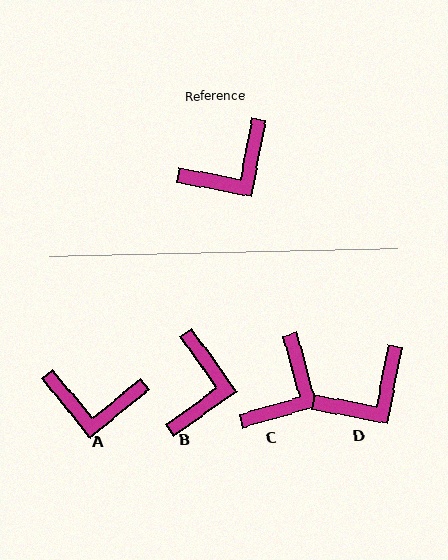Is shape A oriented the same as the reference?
No, it is off by about 40 degrees.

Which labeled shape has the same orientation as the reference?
D.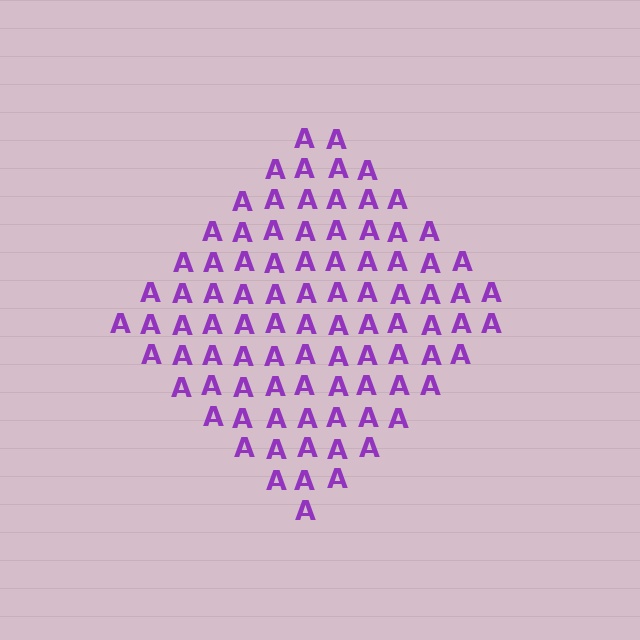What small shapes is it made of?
It is made of small letter A's.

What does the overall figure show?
The overall figure shows a diamond.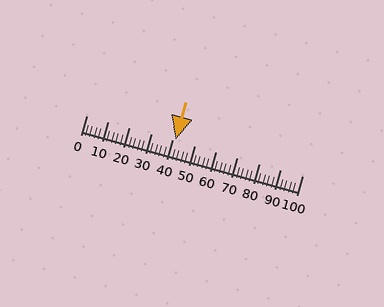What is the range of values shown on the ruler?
The ruler shows values from 0 to 100.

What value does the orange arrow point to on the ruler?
The orange arrow points to approximately 41.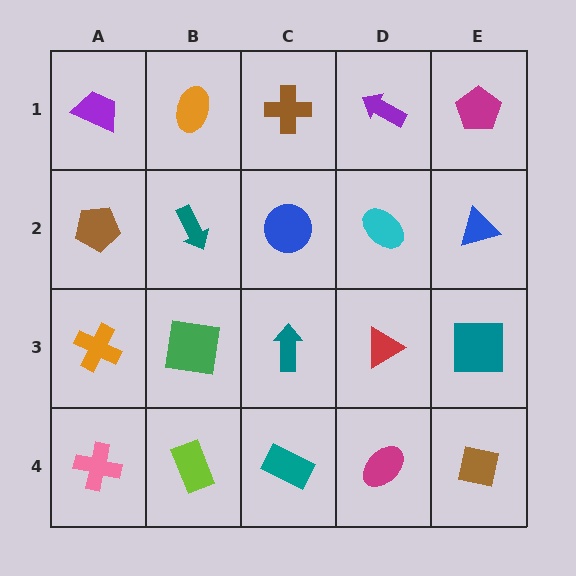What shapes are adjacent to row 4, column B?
A green square (row 3, column B), a pink cross (row 4, column A), a teal rectangle (row 4, column C).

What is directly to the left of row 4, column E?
A magenta ellipse.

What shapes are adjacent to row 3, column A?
A brown pentagon (row 2, column A), a pink cross (row 4, column A), a green square (row 3, column B).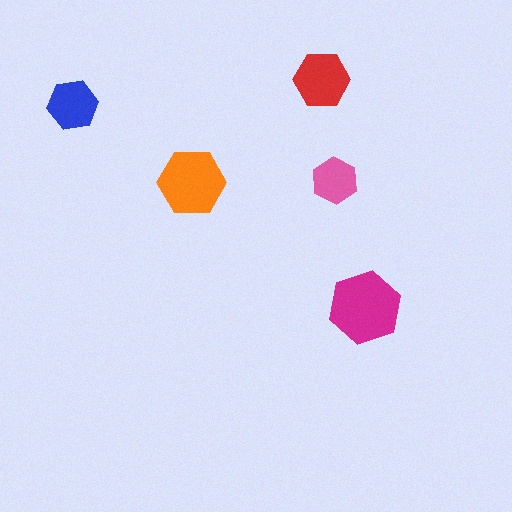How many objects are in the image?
There are 5 objects in the image.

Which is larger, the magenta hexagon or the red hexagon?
The magenta one.